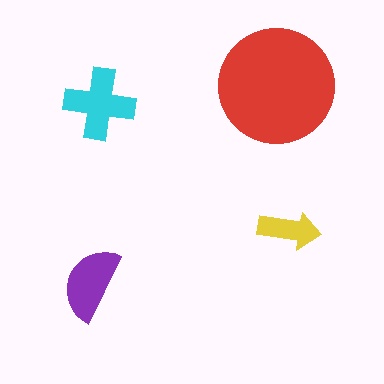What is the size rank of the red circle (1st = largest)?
1st.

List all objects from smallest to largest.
The yellow arrow, the purple semicircle, the cyan cross, the red circle.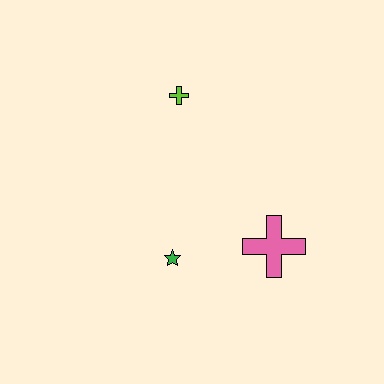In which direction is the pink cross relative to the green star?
The pink cross is to the right of the green star.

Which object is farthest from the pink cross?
The lime cross is farthest from the pink cross.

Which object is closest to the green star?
The pink cross is closest to the green star.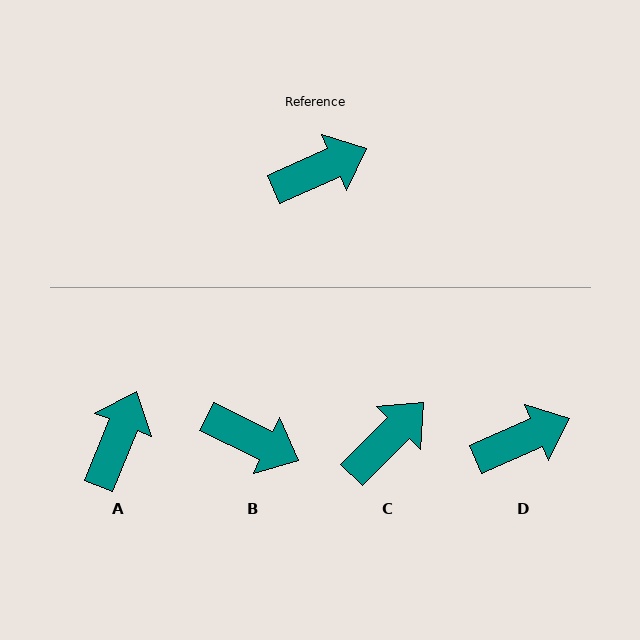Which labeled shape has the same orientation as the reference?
D.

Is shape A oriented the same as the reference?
No, it is off by about 44 degrees.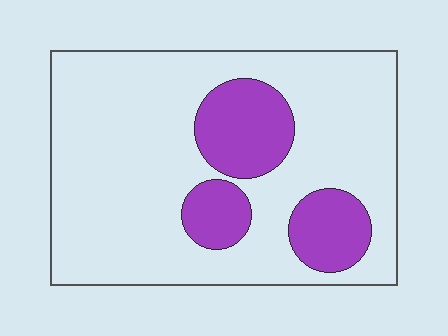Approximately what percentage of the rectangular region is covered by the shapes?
Approximately 20%.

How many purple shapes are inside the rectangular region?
3.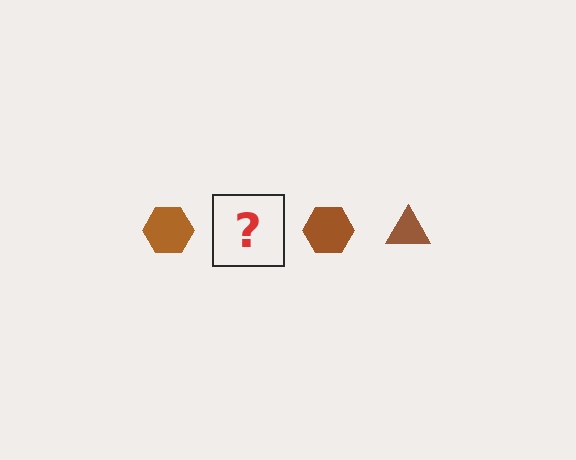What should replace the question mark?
The question mark should be replaced with a brown triangle.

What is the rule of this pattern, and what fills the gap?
The rule is that the pattern cycles through hexagon, triangle shapes in brown. The gap should be filled with a brown triangle.